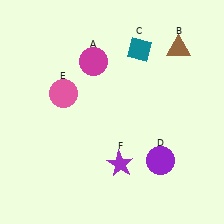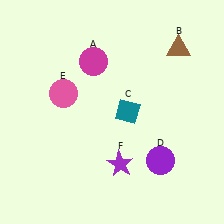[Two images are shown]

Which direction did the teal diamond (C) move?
The teal diamond (C) moved down.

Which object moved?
The teal diamond (C) moved down.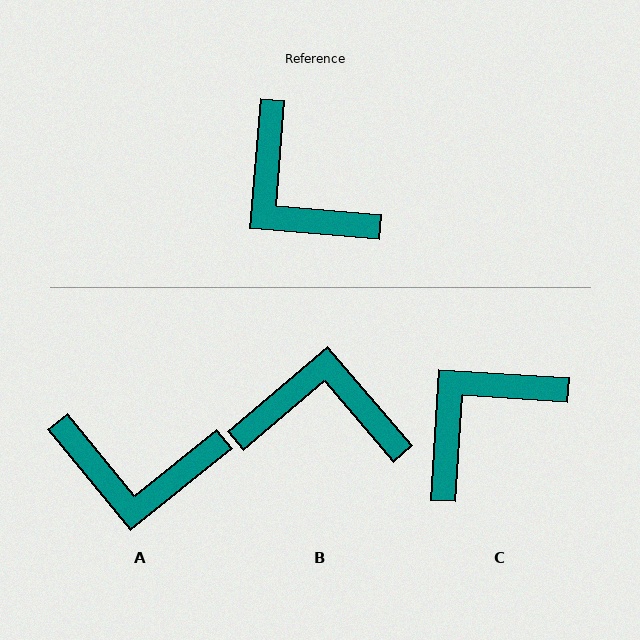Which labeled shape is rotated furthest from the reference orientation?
B, about 135 degrees away.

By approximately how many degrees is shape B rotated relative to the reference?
Approximately 135 degrees clockwise.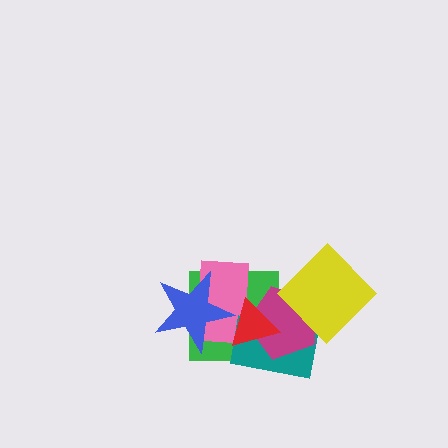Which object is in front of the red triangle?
The blue star is in front of the red triangle.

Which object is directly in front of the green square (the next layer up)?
The pink rectangle is directly in front of the green square.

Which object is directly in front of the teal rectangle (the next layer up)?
The magenta pentagon is directly in front of the teal rectangle.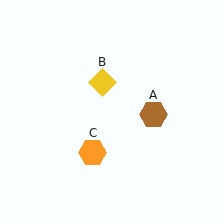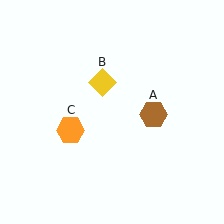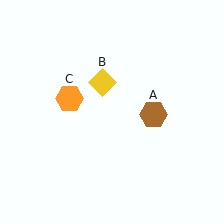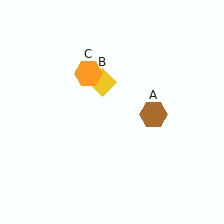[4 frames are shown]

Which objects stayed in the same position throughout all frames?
Brown hexagon (object A) and yellow diamond (object B) remained stationary.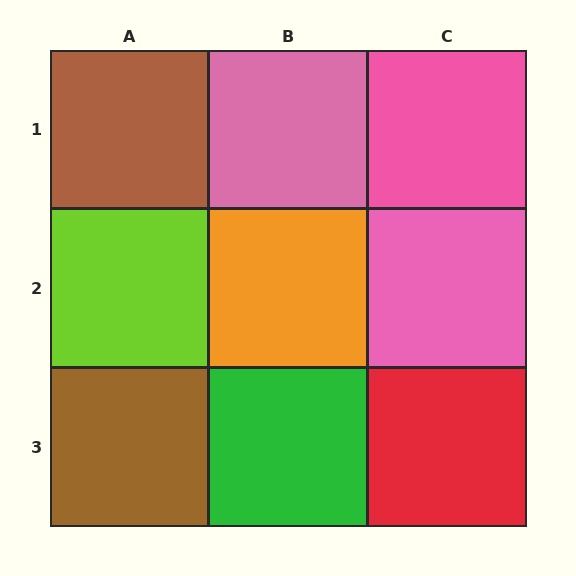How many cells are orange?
1 cell is orange.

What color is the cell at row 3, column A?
Brown.